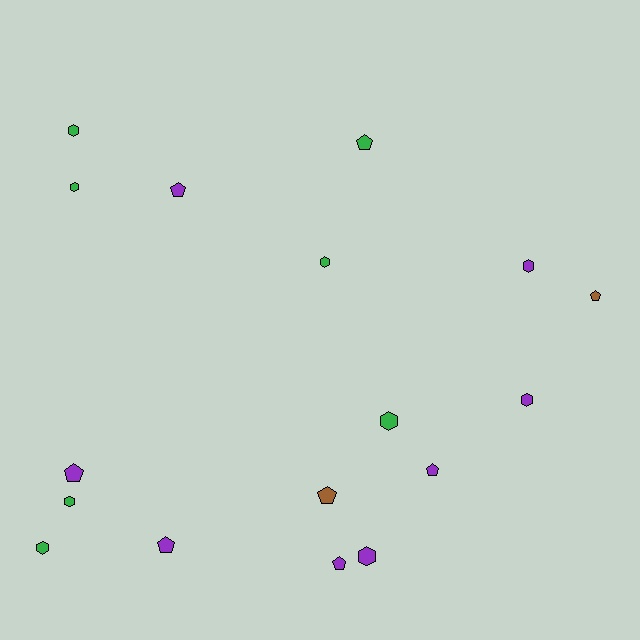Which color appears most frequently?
Purple, with 8 objects.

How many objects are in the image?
There are 17 objects.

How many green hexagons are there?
There are 6 green hexagons.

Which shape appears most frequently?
Hexagon, with 9 objects.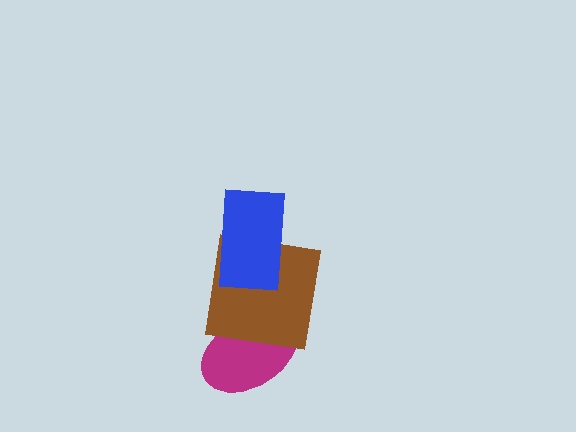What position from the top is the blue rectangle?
The blue rectangle is 1st from the top.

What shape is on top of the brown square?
The blue rectangle is on top of the brown square.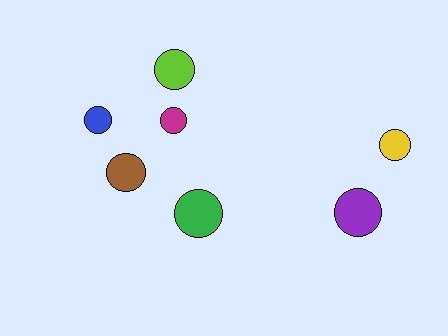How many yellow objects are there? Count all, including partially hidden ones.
There is 1 yellow object.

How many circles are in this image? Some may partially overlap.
There are 7 circles.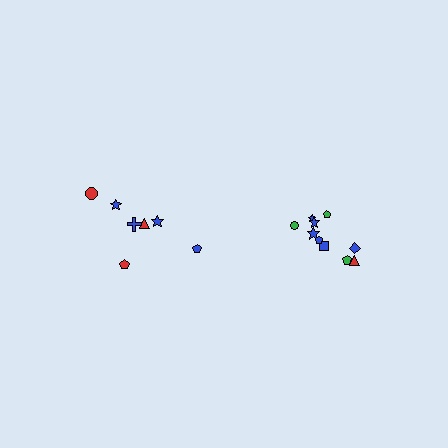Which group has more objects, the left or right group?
The right group.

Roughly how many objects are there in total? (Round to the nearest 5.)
Roughly 15 objects in total.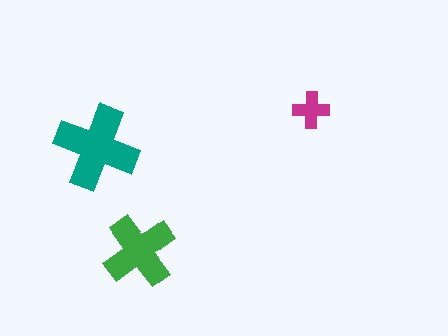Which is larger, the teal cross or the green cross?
The teal one.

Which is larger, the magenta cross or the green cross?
The green one.